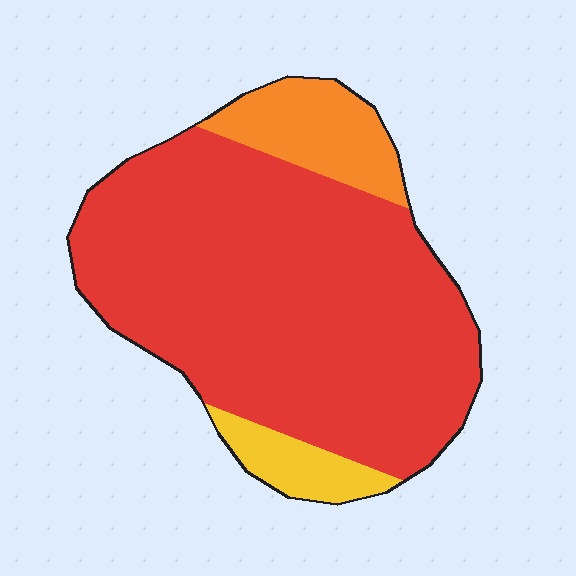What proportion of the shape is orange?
Orange takes up less than a sixth of the shape.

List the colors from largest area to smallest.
From largest to smallest: red, orange, yellow.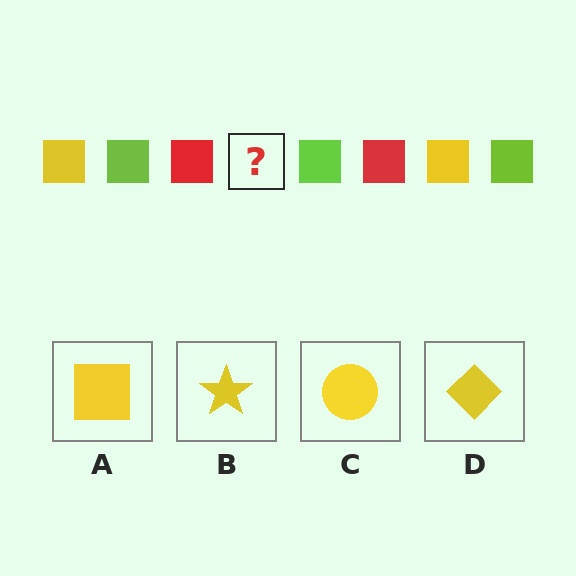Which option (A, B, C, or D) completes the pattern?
A.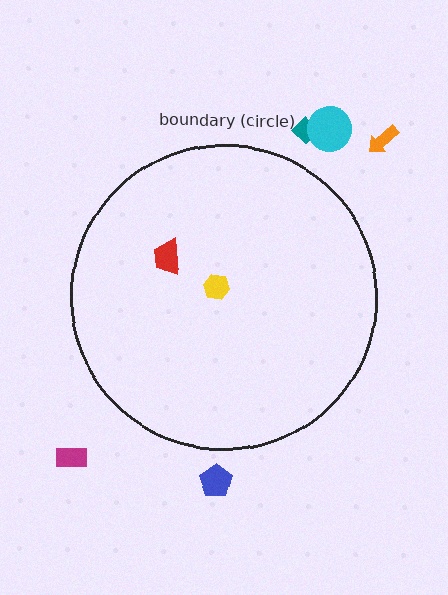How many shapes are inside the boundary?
2 inside, 5 outside.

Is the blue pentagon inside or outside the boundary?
Outside.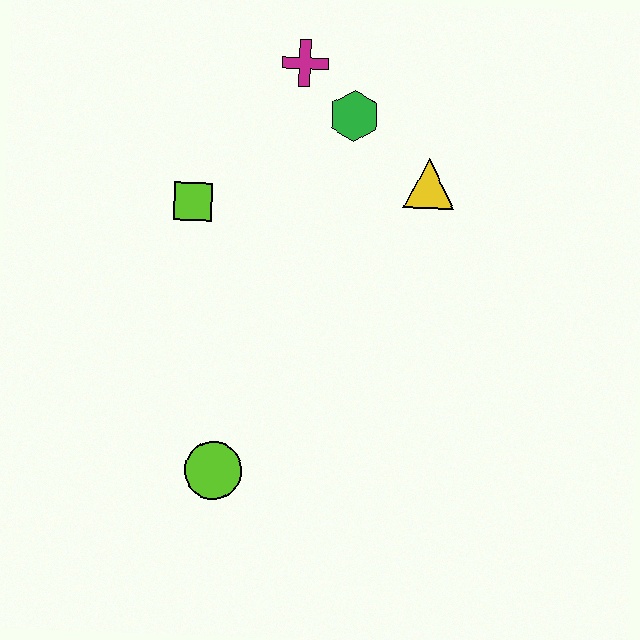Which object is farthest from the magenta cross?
The lime circle is farthest from the magenta cross.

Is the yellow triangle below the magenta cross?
Yes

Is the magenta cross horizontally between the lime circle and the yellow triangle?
Yes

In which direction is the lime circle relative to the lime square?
The lime circle is below the lime square.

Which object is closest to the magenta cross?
The green hexagon is closest to the magenta cross.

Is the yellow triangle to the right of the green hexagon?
Yes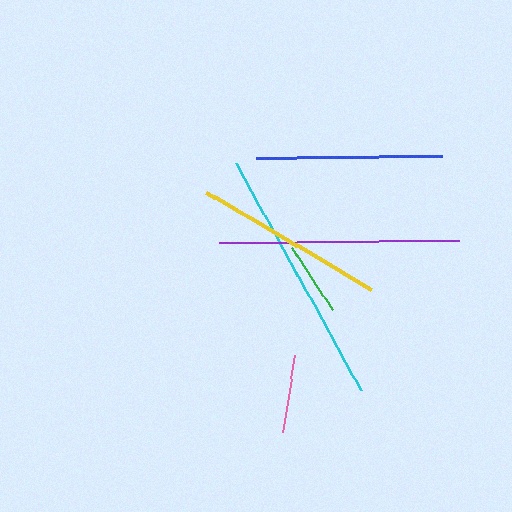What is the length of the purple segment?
The purple segment is approximately 241 pixels long.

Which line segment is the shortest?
The green line is the shortest at approximately 74 pixels.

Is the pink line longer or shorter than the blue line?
The blue line is longer than the pink line.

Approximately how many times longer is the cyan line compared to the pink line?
The cyan line is approximately 3.3 times the length of the pink line.